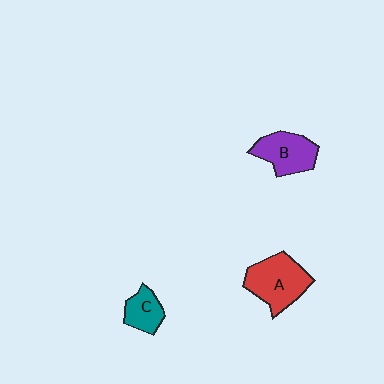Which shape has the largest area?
Shape A (red).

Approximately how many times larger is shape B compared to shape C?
Approximately 1.5 times.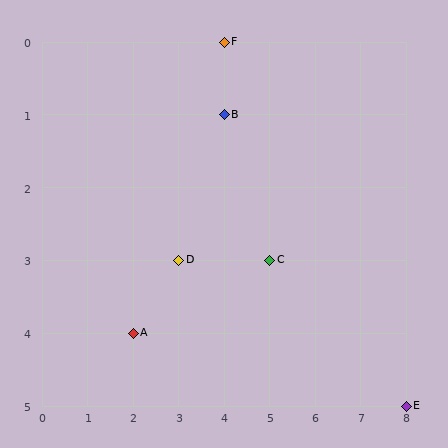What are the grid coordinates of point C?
Point C is at grid coordinates (5, 3).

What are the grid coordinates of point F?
Point F is at grid coordinates (4, 0).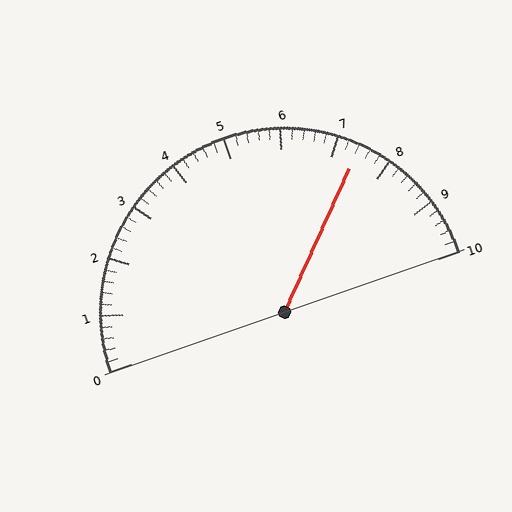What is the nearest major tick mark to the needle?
The nearest major tick mark is 7.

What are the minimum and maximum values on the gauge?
The gauge ranges from 0 to 10.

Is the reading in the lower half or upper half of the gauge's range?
The reading is in the upper half of the range (0 to 10).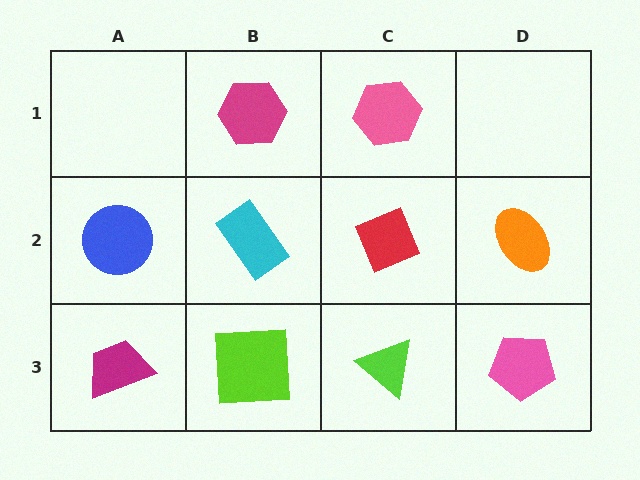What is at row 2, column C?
A red diamond.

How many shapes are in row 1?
2 shapes.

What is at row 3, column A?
A magenta trapezoid.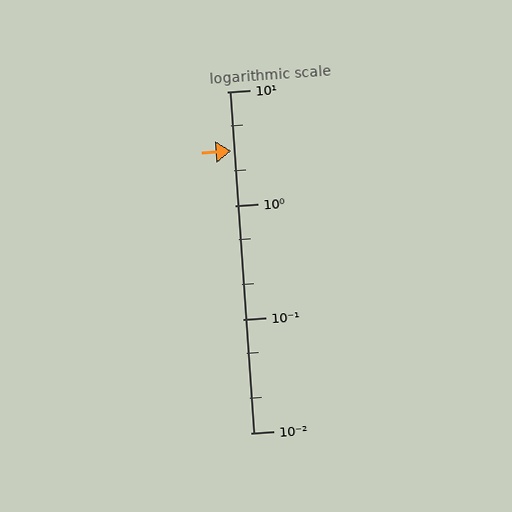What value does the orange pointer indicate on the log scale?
The pointer indicates approximately 3.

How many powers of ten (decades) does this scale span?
The scale spans 3 decades, from 0.01 to 10.